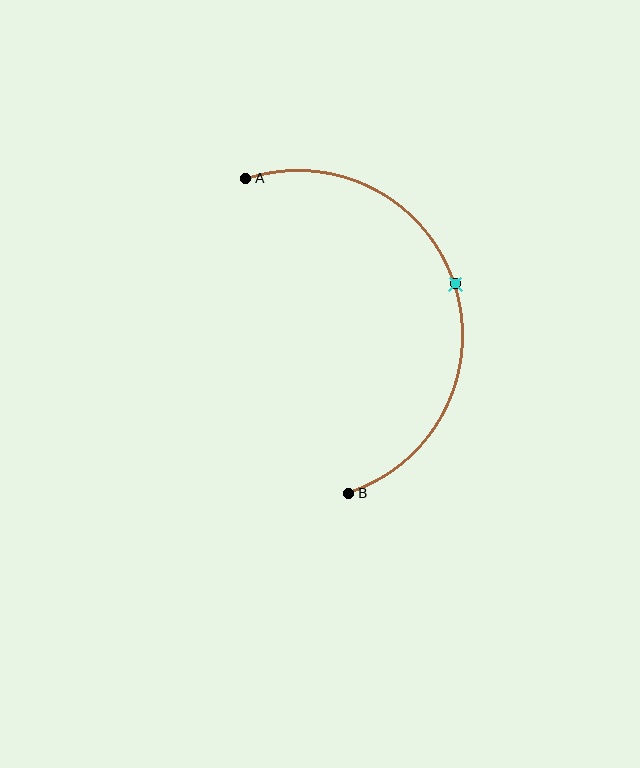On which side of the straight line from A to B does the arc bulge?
The arc bulges to the right of the straight line connecting A and B.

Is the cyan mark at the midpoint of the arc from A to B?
Yes. The cyan mark lies on the arc at equal arc-length from both A and B — it is the arc midpoint.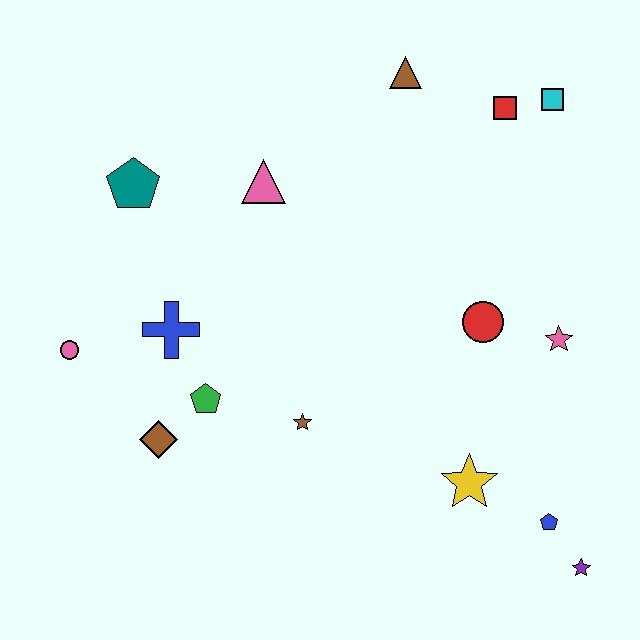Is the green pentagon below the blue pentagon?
No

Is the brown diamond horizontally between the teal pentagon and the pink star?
Yes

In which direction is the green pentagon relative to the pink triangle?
The green pentagon is below the pink triangle.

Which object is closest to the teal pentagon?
The pink triangle is closest to the teal pentagon.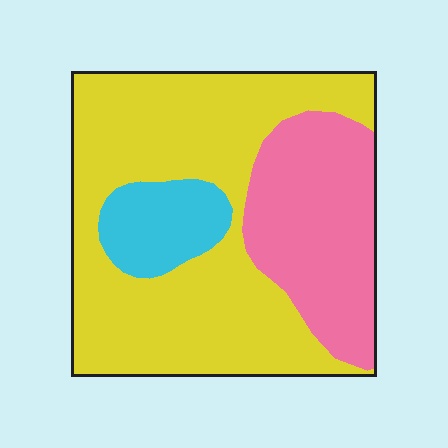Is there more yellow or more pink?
Yellow.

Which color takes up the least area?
Cyan, at roughly 10%.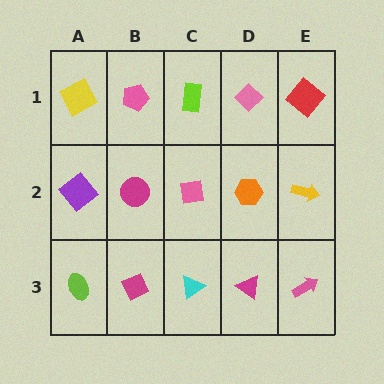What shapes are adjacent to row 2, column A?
A yellow square (row 1, column A), a lime ellipse (row 3, column A), a magenta circle (row 2, column B).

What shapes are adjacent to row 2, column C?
A lime rectangle (row 1, column C), a cyan triangle (row 3, column C), a magenta circle (row 2, column B), an orange hexagon (row 2, column D).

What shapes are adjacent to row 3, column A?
A purple diamond (row 2, column A), a magenta diamond (row 3, column B).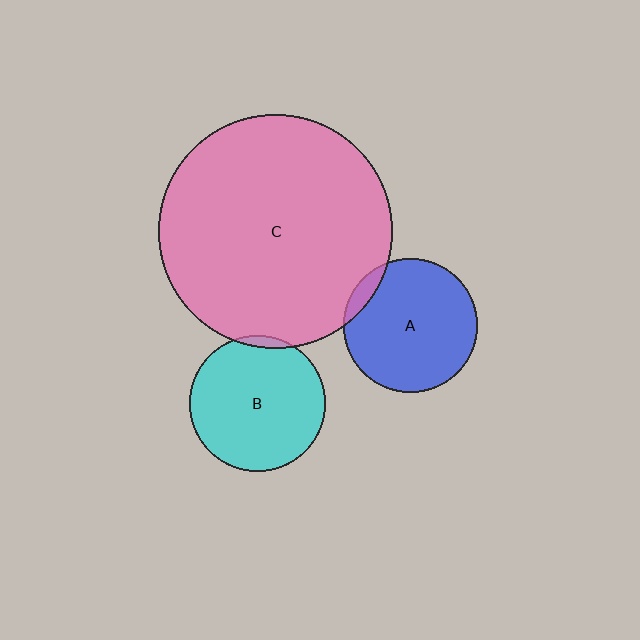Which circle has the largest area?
Circle C (pink).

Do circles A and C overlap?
Yes.